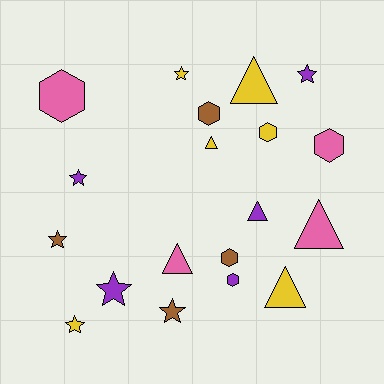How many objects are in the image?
There are 19 objects.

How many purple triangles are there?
There is 1 purple triangle.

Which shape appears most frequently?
Star, with 7 objects.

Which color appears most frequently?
Yellow, with 6 objects.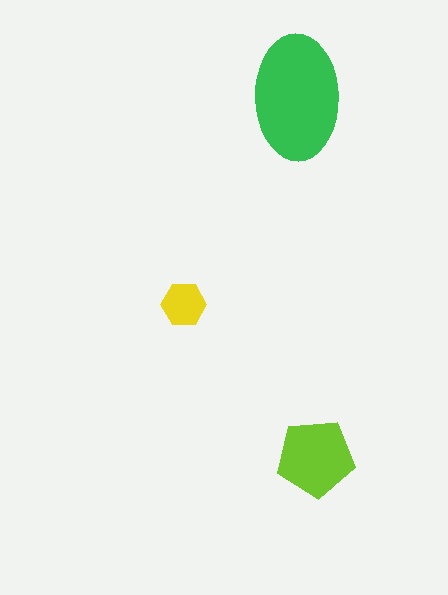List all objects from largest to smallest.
The green ellipse, the lime pentagon, the yellow hexagon.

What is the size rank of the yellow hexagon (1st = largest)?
3rd.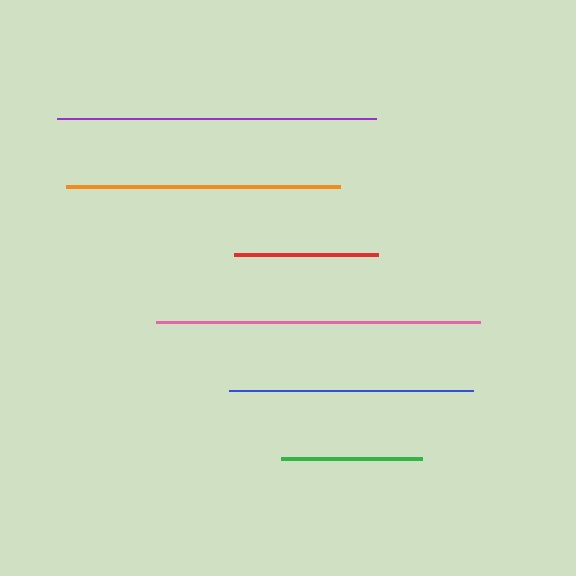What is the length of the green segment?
The green segment is approximately 141 pixels long.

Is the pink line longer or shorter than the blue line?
The pink line is longer than the blue line.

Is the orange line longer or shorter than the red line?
The orange line is longer than the red line.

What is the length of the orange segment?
The orange segment is approximately 275 pixels long.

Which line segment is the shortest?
The green line is the shortest at approximately 141 pixels.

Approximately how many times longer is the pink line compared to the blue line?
The pink line is approximately 1.3 times the length of the blue line.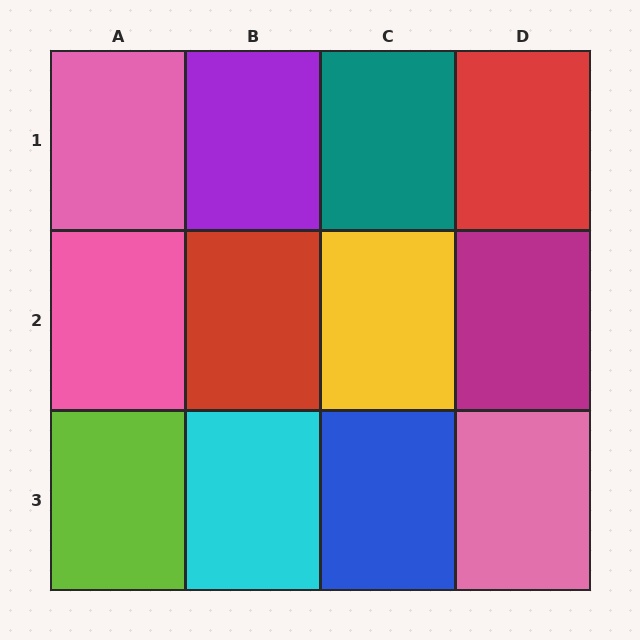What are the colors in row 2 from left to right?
Pink, red, yellow, magenta.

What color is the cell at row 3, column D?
Pink.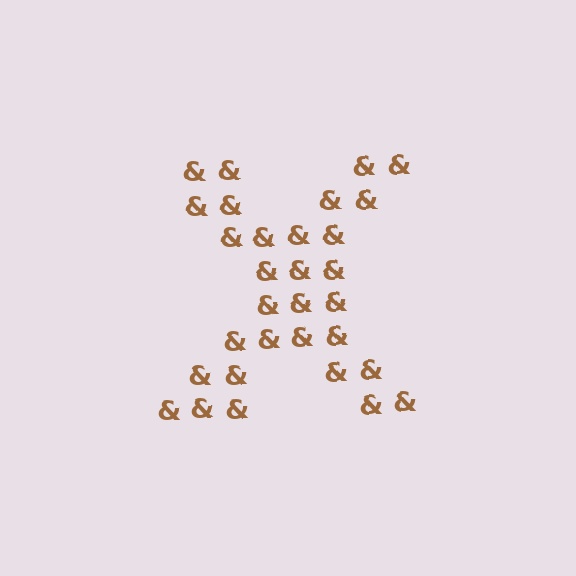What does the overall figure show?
The overall figure shows the letter X.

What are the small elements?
The small elements are ampersands.